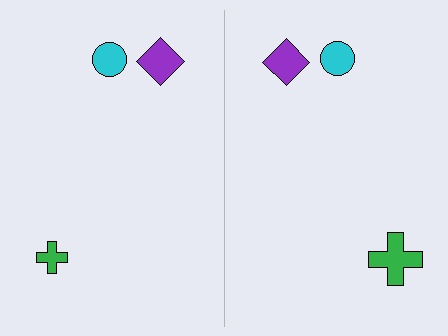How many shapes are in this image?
There are 6 shapes in this image.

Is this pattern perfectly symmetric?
No, the pattern is not perfectly symmetric. The green cross on the right side has a different size than its mirror counterpart.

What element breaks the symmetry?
The green cross on the right side has a different size than its mirror counterpart.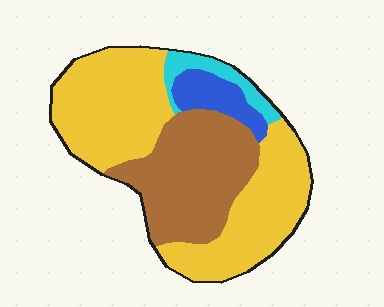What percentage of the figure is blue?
Blue covers 8% of the figure.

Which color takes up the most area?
Yellow, at roughly 55%.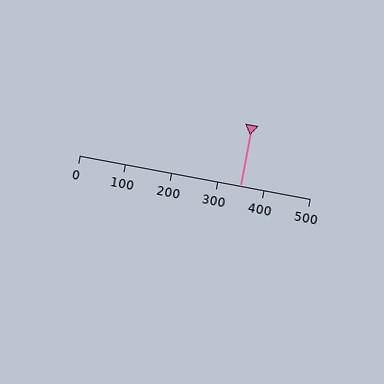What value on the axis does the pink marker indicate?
The marker indicates approximately 350.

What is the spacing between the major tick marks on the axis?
The major ticks are spaced 100 apart.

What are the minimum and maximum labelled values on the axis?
The axis runs from 0 to 500.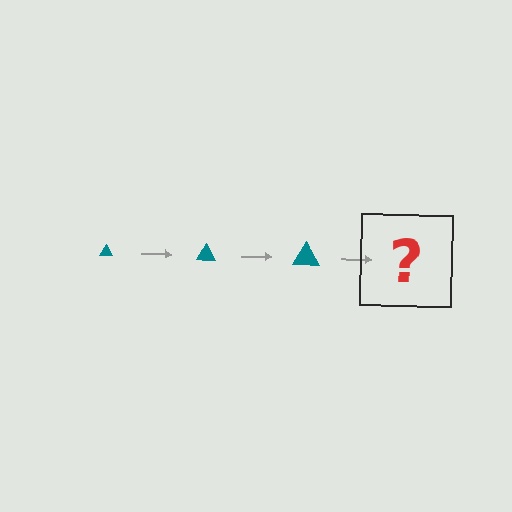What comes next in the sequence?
The next element should be a teal triangle, larger than the previous one.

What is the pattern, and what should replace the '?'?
The pattern is that the triangle gets progressively larger each step. The '?' should be a teal triangle, larger than the previous one.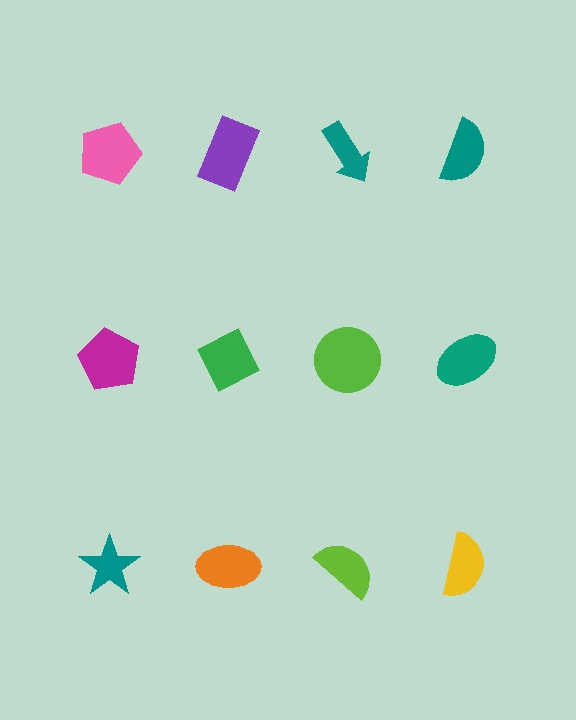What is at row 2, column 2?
A green diamond.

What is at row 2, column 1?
A magenta pentagon.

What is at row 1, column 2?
A purple rectangle.